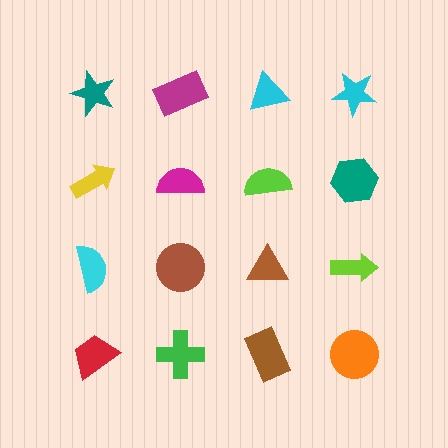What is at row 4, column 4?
An orange circle.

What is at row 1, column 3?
A cyan triangle.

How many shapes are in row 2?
4 shapes.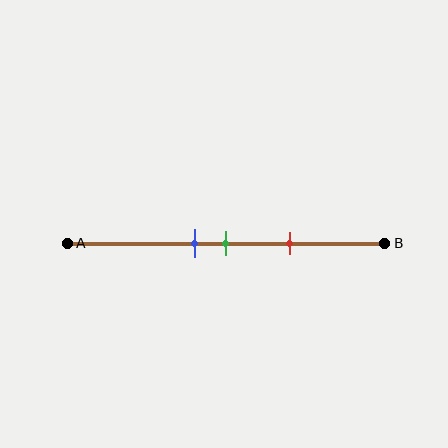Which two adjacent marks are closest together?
The blue and green marks are the closest adjacent pair.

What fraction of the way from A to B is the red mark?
The red mark is approximately 70% (0.7) of the way from A to B.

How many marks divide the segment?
There are 3 marks dividing the segment.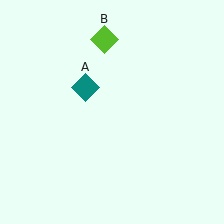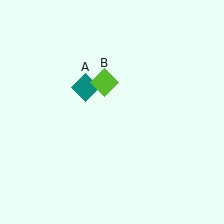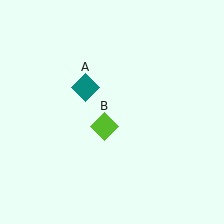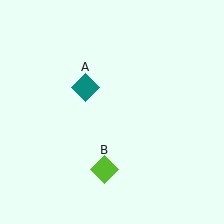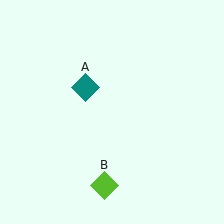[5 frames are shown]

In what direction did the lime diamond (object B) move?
The lime diamond (object B) moved down.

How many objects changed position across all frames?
1 object changed position: lime diamond (object B).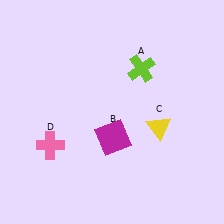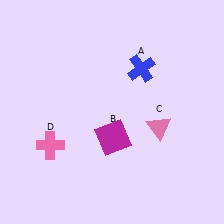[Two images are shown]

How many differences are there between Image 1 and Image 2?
There are 2 differences between the two images.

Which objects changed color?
A changed from lime to blue. C changed from yellow to pink.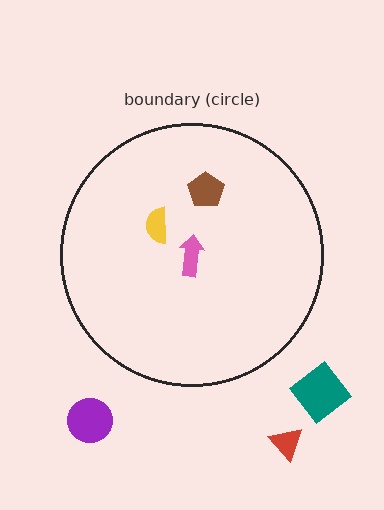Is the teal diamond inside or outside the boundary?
Outside.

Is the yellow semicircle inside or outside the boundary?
Inside.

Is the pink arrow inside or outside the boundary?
Inside.